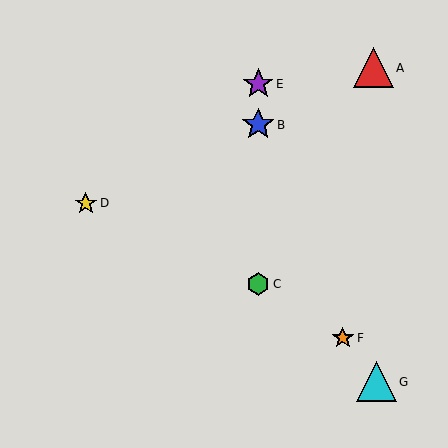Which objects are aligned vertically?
Objects B, C, E are aligned vertically.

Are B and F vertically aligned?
No, B is at x≈258 and F is at x≈343.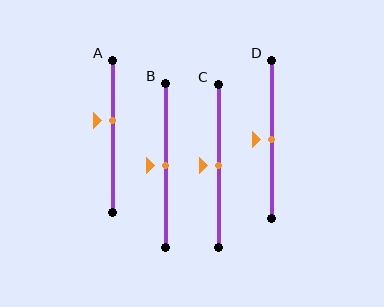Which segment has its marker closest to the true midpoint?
Segment B has its marker closest to the true midpoint.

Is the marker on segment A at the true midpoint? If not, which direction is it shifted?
No, the marker on segment A is shifted upward by about 10% of the segment length.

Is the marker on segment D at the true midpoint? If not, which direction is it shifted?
Yes, the marker on segment D is at the true midpoint.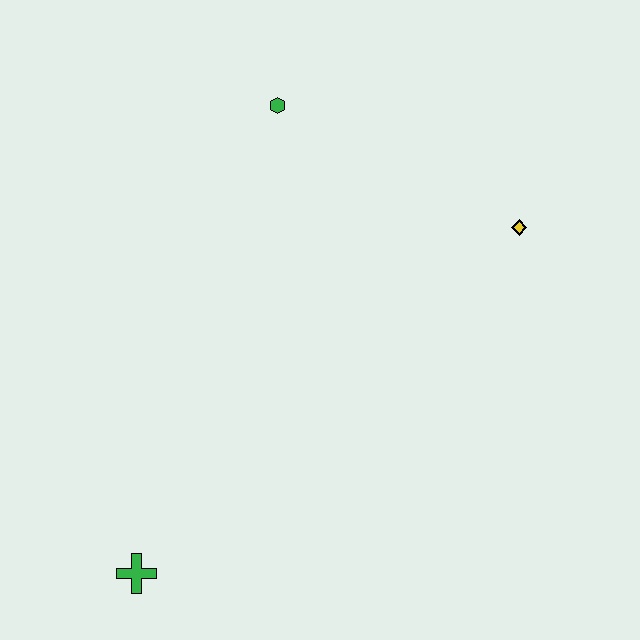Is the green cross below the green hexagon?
Yes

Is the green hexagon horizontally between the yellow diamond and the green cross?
Yes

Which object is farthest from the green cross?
The yellow diamond is farthest from the green cross.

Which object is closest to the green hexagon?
The yellow diamond is closest to the green hexagon.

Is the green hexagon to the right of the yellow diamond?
No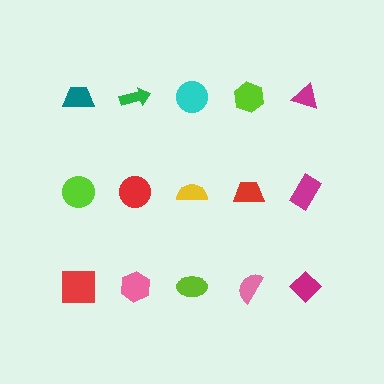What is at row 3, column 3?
A lime ellipse.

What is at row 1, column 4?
A lime hexagon.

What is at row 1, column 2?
A green arrow.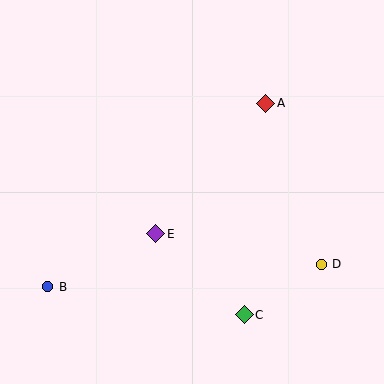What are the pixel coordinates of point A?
Point A is at (266, 103).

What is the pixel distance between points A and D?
The distance between A and D is 170 pixels.